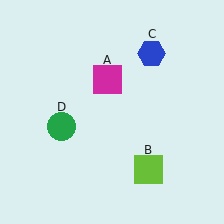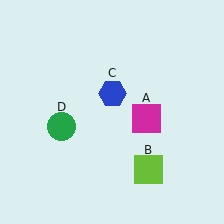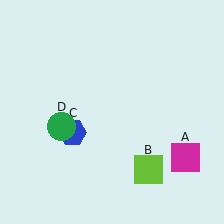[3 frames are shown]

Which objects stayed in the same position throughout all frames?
Lime square (object B) and green circle (object D) remained stationary.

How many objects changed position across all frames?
2 objects changed position: magenta square (object A), blue hexagon (object C).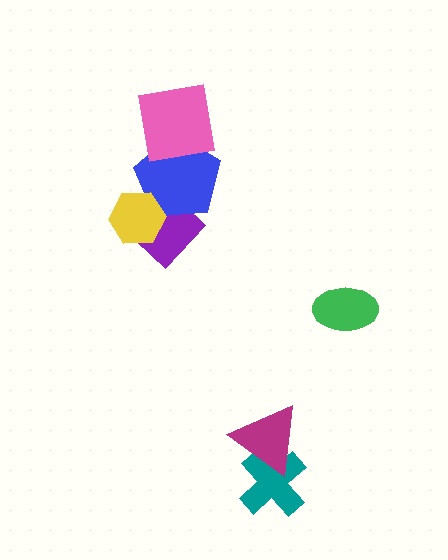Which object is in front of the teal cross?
The magenta triangle is in front of the teal cross.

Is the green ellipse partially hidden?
No, no other shape covers it.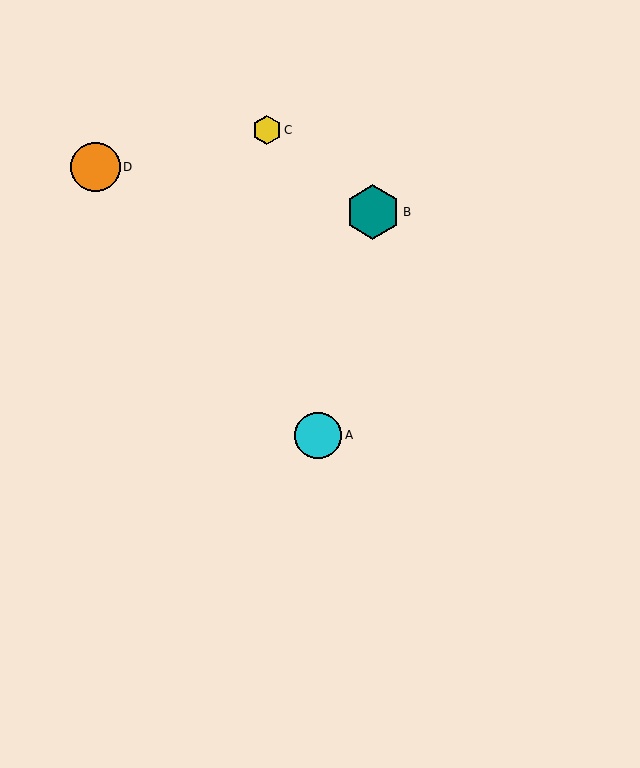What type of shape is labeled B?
Shape B is a teal hexagon.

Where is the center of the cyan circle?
The center of the cyan circle is at (318, 435).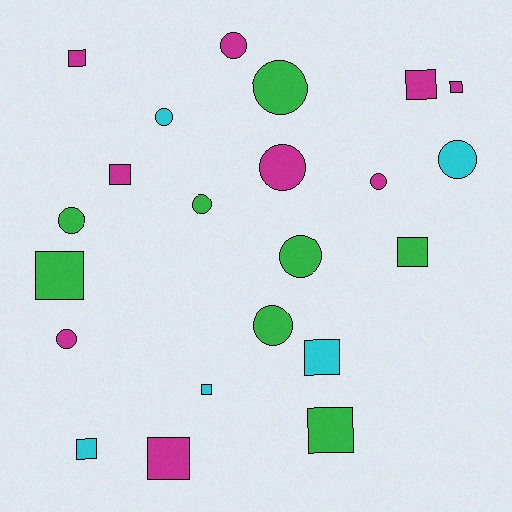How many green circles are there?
There are 5 green circles.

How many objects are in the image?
There are 22 objects.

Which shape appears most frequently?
Circle, with 11 objects.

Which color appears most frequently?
Magenta, with 9 objects.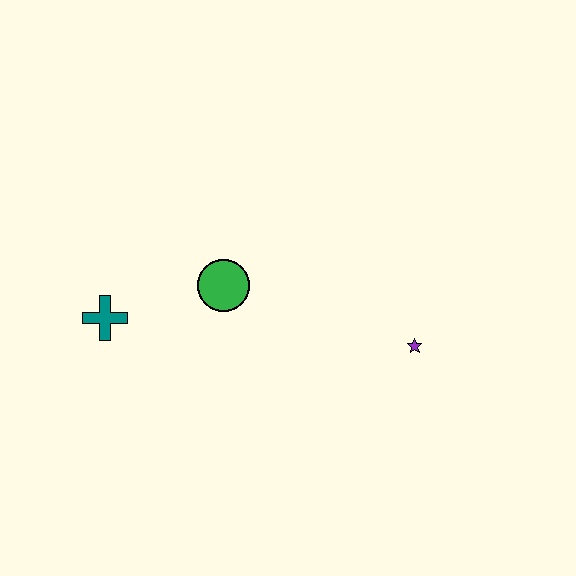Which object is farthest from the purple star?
The teal cross is farthest from the purple star.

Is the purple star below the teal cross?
Yes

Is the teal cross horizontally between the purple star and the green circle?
No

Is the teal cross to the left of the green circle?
Yes